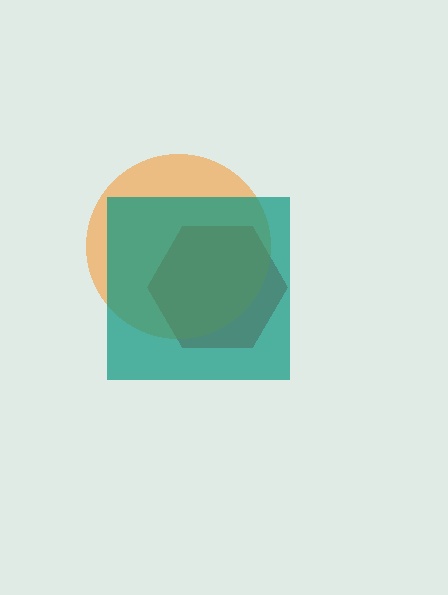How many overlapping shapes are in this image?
There are 3 overlapping shapes in the image.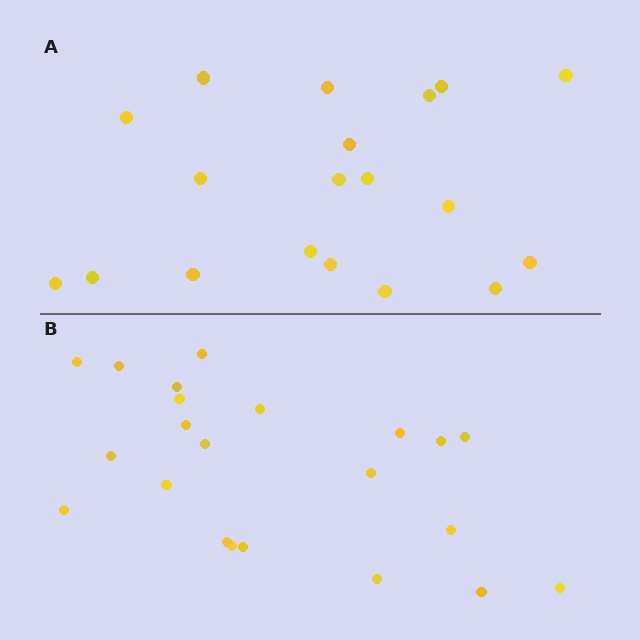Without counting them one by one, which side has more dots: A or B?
Region B (the bottom region) has more dots.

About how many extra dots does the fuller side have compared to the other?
Region B has just a few more — roughly 2 or 3 more dots than region A.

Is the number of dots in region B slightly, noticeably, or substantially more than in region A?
Region B has only slightly more — the two regions are fairly close. The ratio is roughly 1.2 to 1.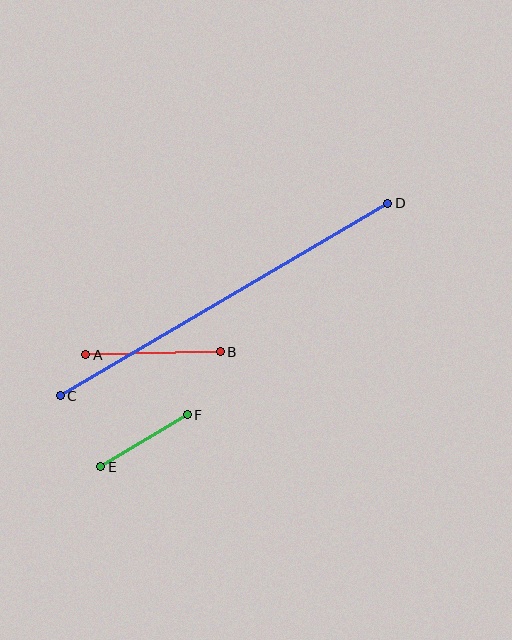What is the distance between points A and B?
The distance is approximately 134 pixels.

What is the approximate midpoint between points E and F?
The midpoint is at approximately (144, 441) pixels.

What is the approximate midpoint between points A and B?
The midpoint is at approximately (153, 353) pixels.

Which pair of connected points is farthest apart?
Points C and D are farthest apart.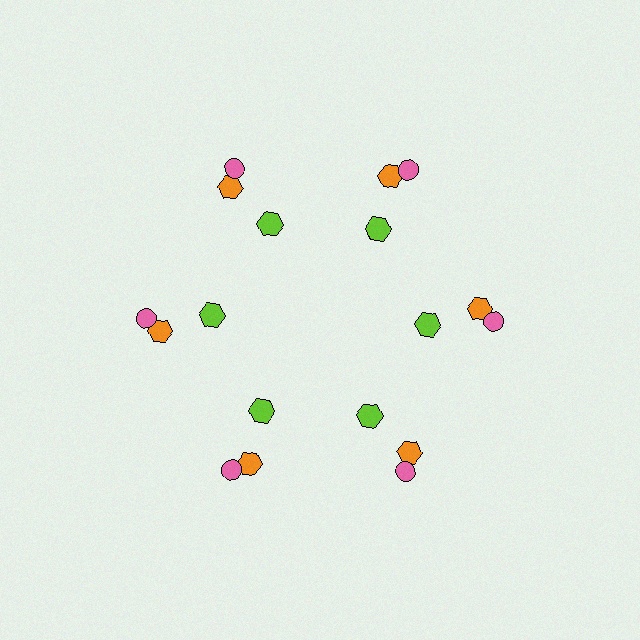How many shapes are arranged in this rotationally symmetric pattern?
There are 18 shapes, arranged in 6 groups of 3.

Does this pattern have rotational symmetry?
Yes, this pattern has 6-fold rotational symmetry. It looks the same after rotating 60 degrees around the center.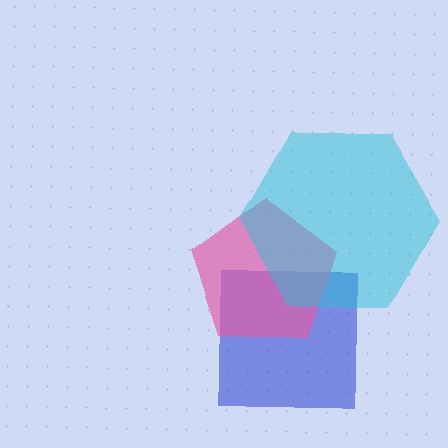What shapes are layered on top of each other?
The layered shapes are: a blue square, a pink pentagon, a cyan hexagon.